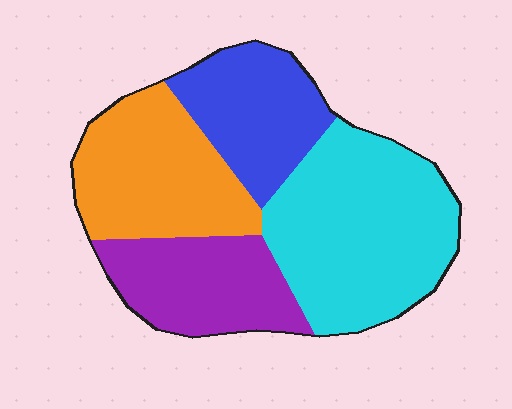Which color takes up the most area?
Cyan, at roughly 35%.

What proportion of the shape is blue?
Blue takes up between a sixth and a third of the shape.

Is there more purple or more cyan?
Cyan.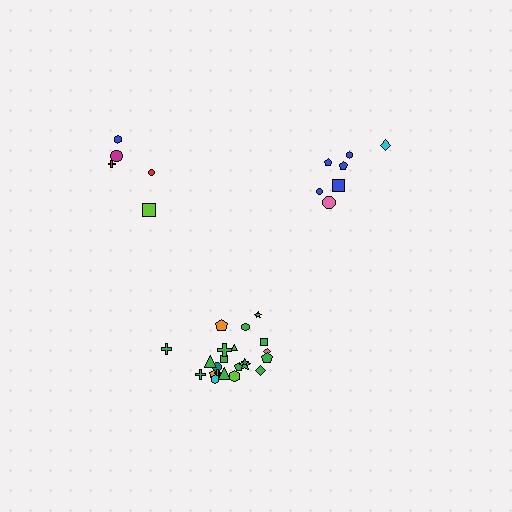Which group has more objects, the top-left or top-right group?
The top-right group.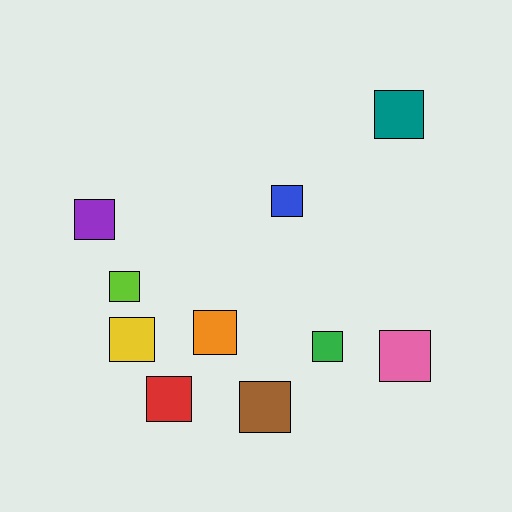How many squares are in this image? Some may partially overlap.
There are 10 squares.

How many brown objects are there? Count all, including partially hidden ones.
There is 1 brown object.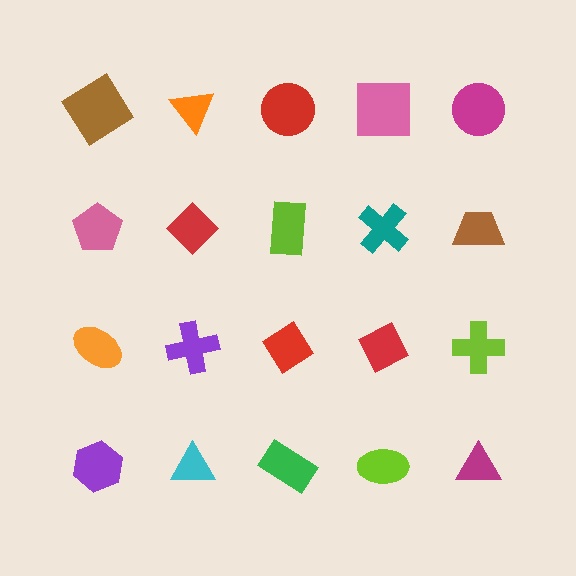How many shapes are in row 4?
5 shapes.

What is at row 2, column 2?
A red diamond.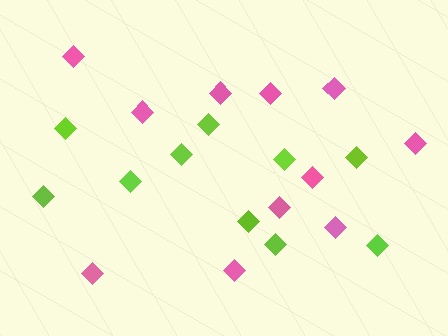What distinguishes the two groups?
There are 2 groups: one group of lime diamonds (10) and one group of pink diamonds (11).